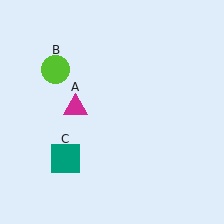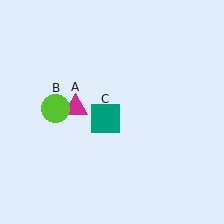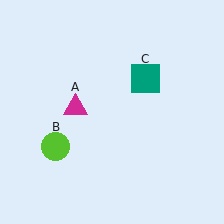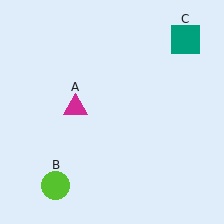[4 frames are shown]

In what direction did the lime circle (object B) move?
The lime circle (object B) moved down.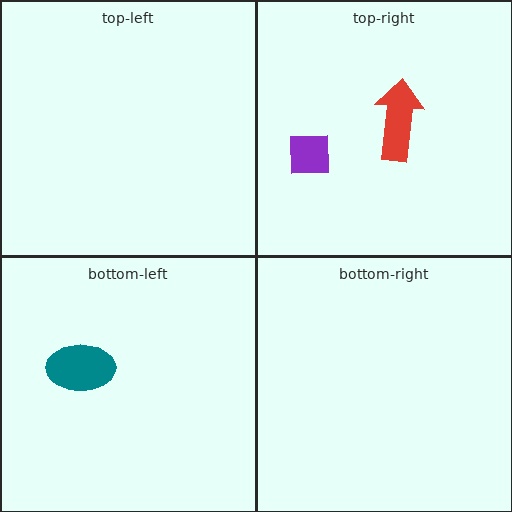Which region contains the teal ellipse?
The bottom-left region.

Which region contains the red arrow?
The top-right region.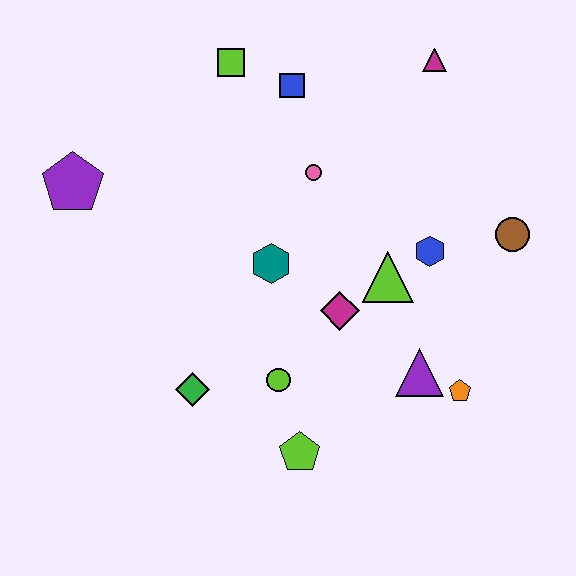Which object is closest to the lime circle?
The lime pentagon is closest to the lime circle.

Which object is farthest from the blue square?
The lime pentagon is farthest from the blue square.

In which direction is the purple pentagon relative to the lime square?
The purple pentagon is to the left of the lime square.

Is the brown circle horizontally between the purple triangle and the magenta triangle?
No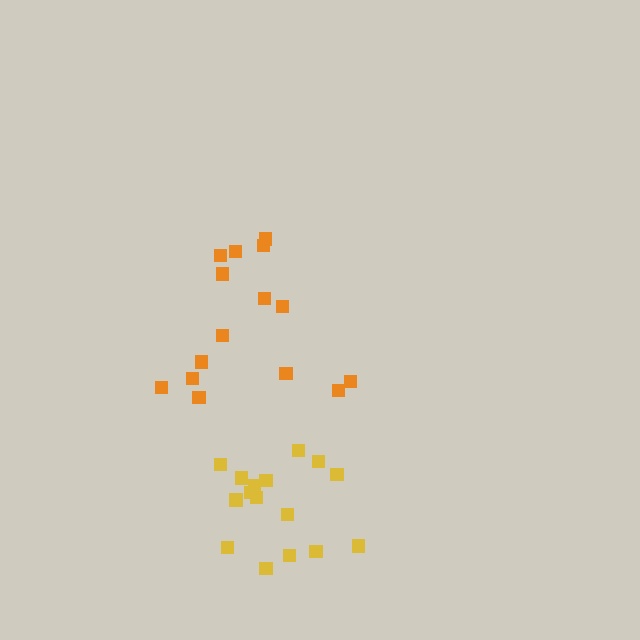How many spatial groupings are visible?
There are 2 spatial groupings.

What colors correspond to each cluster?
The clusters are colored: yellow, orange.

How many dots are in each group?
Group 1: 16 dots, Group 2: 15 dots (31 total).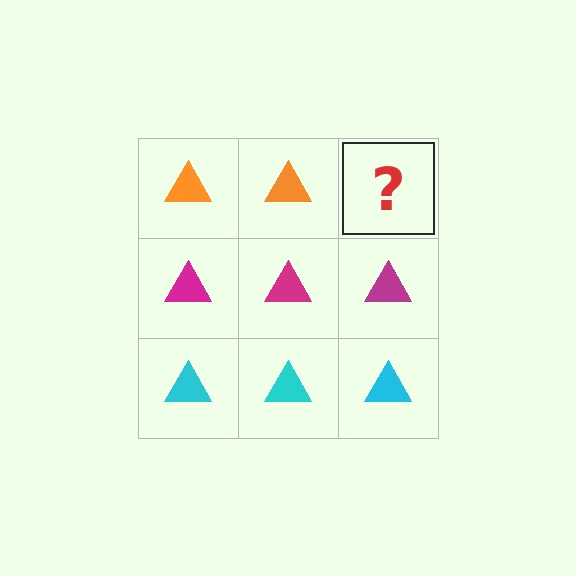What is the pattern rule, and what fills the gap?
The rule is that each row has a consistent color. The gap should be filled with an orange triangle.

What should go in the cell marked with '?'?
The missing cell should contain an orange triangle.